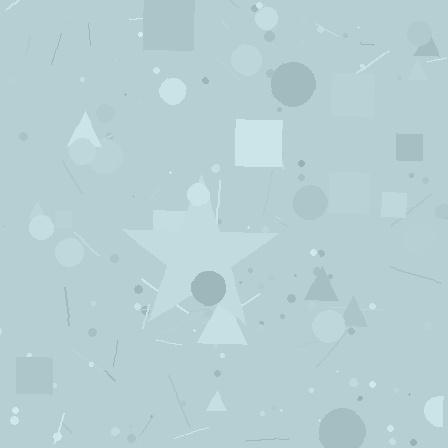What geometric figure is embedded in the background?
A star is embedded in the background.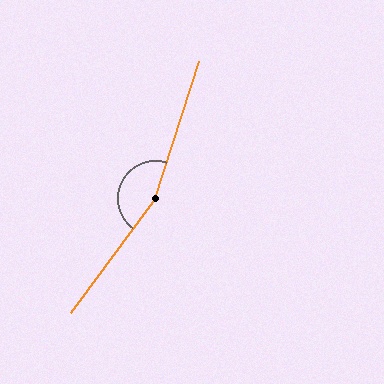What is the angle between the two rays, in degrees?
Approximately 161 degrees.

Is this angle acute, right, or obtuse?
It is obtuse.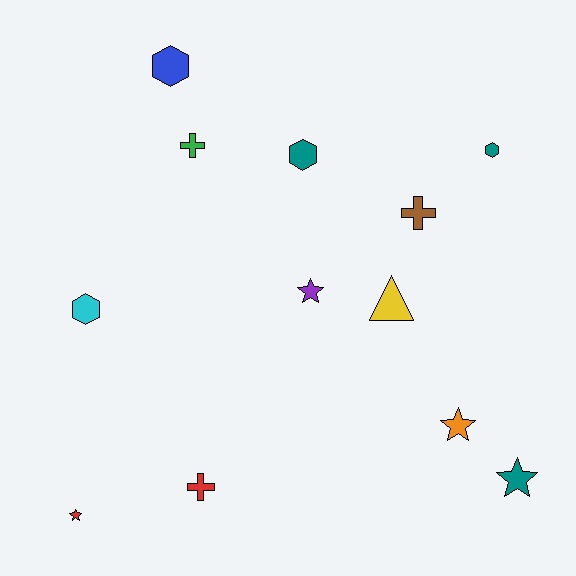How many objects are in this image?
There are 12 objects.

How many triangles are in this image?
There is 1 triangle.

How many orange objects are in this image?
There is 1 orange object.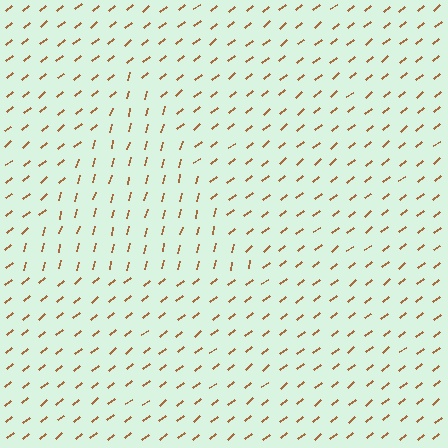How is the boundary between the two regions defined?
The boundary is defined purely by a change in line orientation (approximately 37 degrees difference). All lines are the same color and thickness.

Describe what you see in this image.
The image is filled with small brown line segments. A triangle region in the image has lines oriented differently from the surrounding lines, creating a visible texture boundary.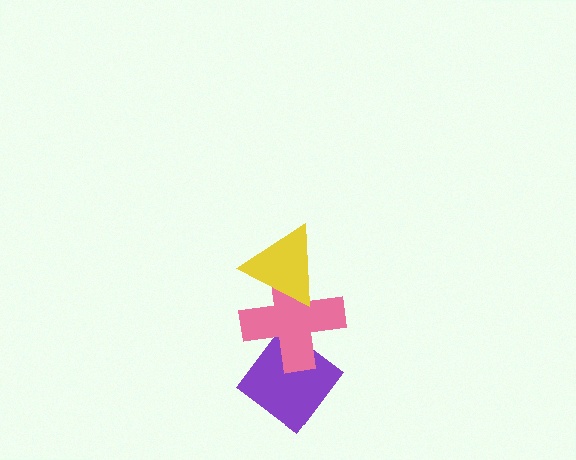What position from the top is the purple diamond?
The purple diamond is 3rd from the top.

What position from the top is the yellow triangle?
The yellow triangle is 1st from the top.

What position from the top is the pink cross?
The pink cross is 2nd from the top.